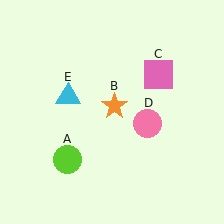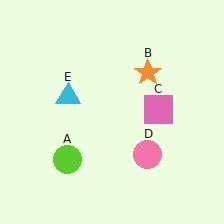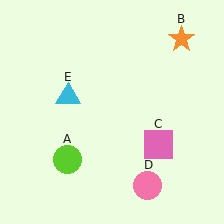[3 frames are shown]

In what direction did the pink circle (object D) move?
The pink circle (object D) moved down.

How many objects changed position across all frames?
3 objects changed position: orange star (object B), pink square (object C), pink circle (object D).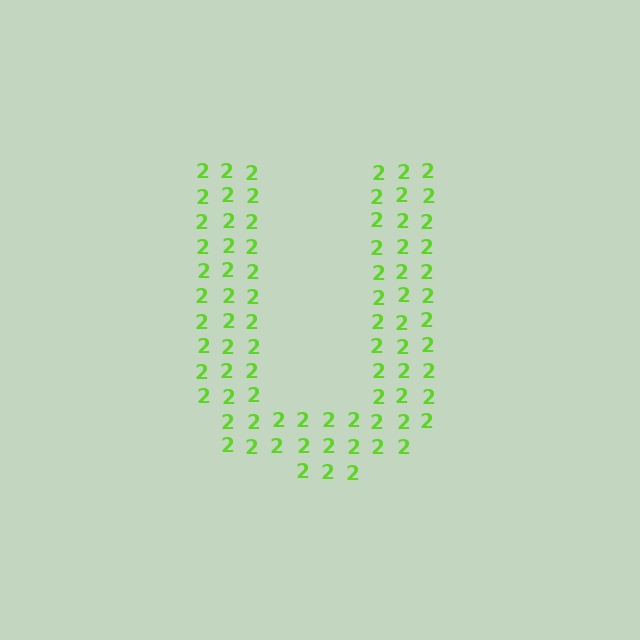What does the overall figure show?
The overall figure shows the letter U.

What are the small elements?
The small elements are digit 2's.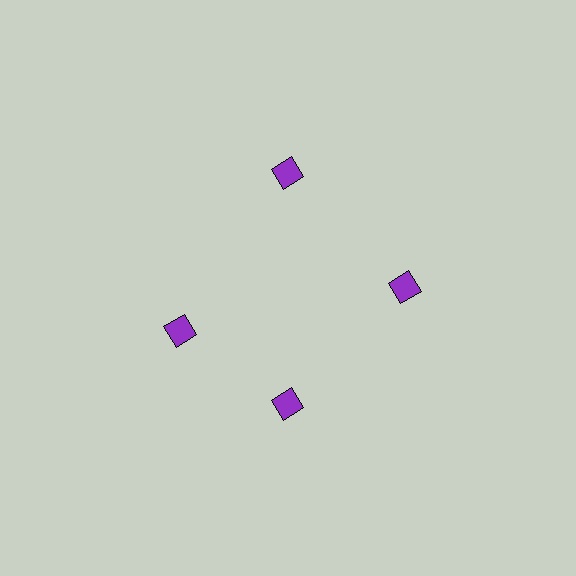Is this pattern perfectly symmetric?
No. The 4 purple squares are arranged in a ring, but one element near the 9 o'clock position is rotated out of alignment along the ring, breaking the 4-fold rotational symmetry.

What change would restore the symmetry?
The symmetry would be restored by rotating it back into even spacing with its neighbors so that all 4 squares sit at equal angles and equal distance from the center.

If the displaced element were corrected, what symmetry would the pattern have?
It would have 4-fold rotational symmetry — the pattern would map onto itself every 90 degrees.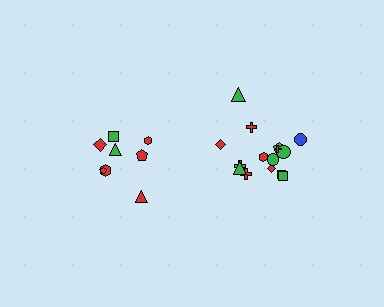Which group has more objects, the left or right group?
The right group.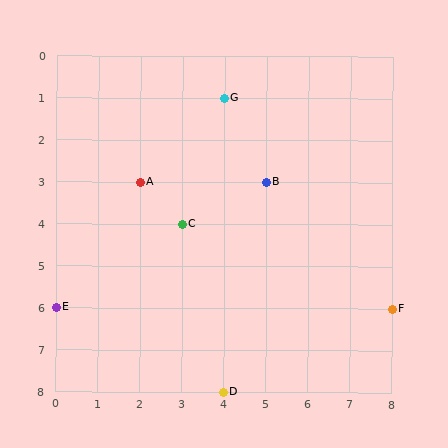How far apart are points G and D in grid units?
Points G and D are 7 rows apart.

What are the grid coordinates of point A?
Point A is at grid coordinates (2, 3).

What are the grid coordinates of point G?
Point G is at grid coordinates (4, 1).